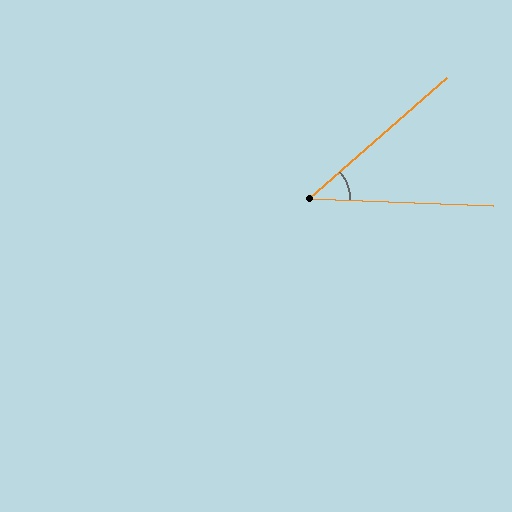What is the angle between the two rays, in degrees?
Approximately 43 degrees.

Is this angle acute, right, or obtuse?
It is acute.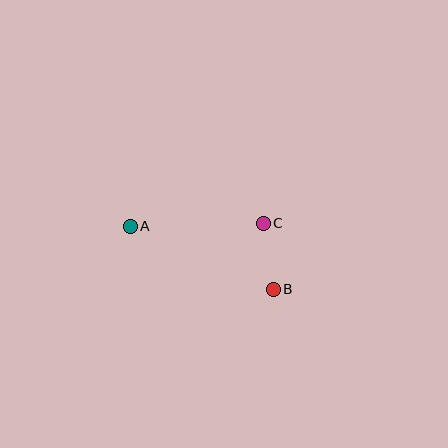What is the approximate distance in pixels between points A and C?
The distance between A and C is approximately 133 pixels.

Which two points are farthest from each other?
Points A and B are farthest from each other.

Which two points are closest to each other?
Points B and C are closest to each other.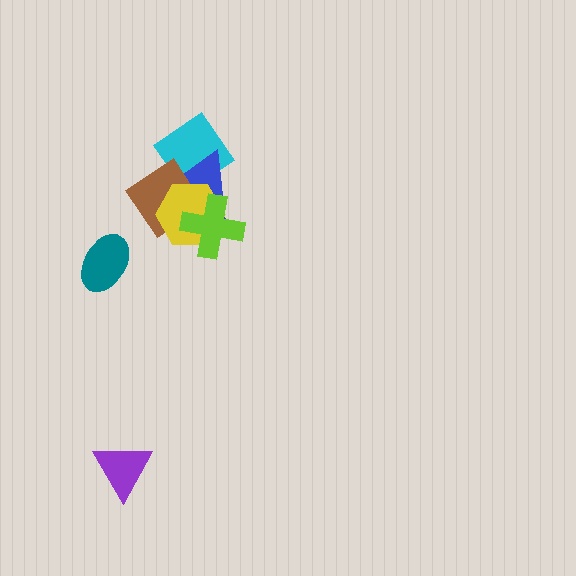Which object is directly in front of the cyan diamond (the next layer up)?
The blue triangle is directly in front of the cyan diamond.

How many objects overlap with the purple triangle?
0 objects overlap with the purple triangle.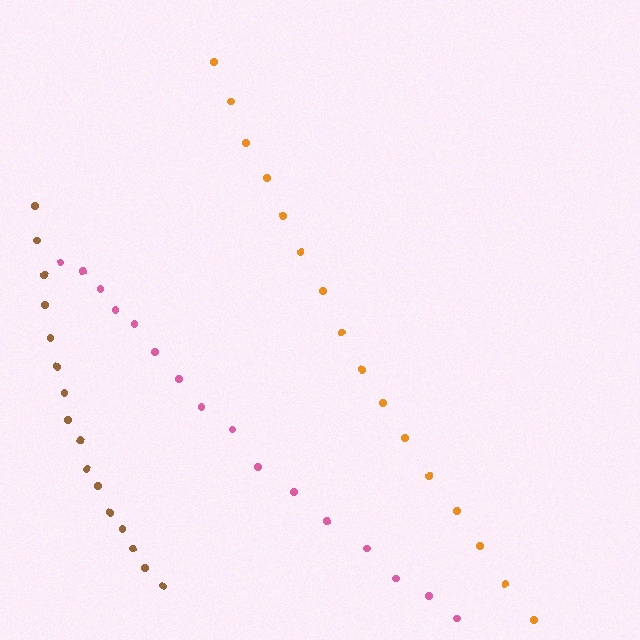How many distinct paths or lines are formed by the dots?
There are 3 distinct paths.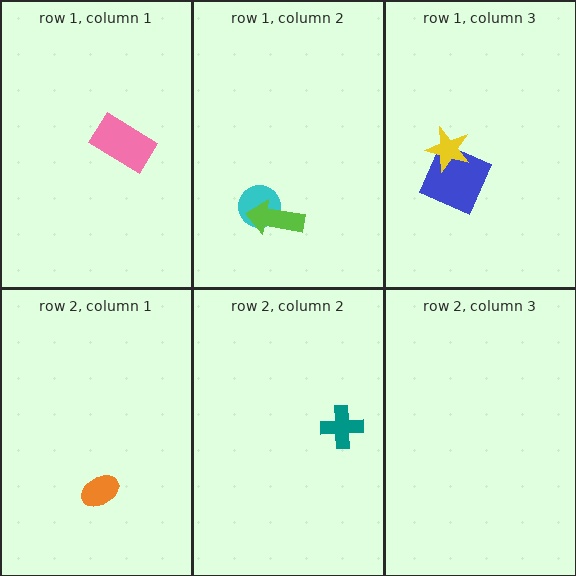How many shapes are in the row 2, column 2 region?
1.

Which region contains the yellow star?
The row 1, column 3 region.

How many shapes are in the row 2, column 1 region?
1.